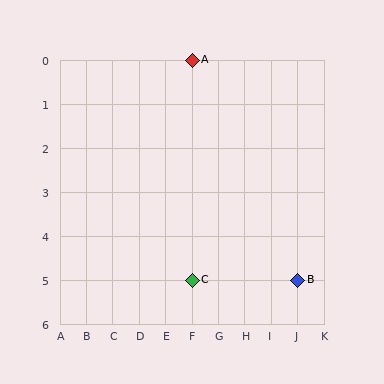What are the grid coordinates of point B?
Point B is at grid coordinates (J, 5).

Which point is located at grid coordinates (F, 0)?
Point A is at (F, 0).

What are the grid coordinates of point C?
Point C is at grid coordinates (F, 5).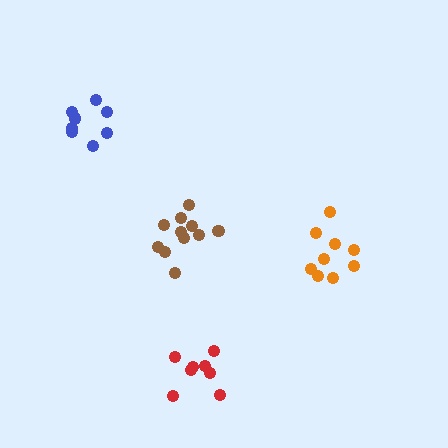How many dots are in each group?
Group 1: 8 dots, Group 2: 8 dots, Group 3: 9 dots, Group 4: 12 dots (37 total).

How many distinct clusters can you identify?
There are 4 distinct clusters.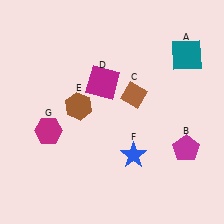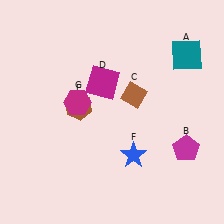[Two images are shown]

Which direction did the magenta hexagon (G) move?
The magenta hexagon (G) moved right.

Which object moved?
The magenta hexagon (G) moved right.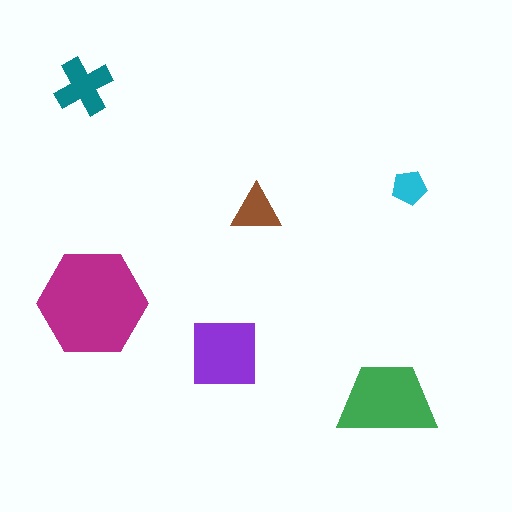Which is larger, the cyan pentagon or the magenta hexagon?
The magenta hexagon.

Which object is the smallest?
The cyan pentagon.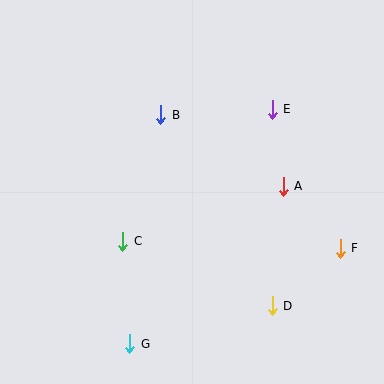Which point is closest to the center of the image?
Point B at (161, 115) is closest to the center.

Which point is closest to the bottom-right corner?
Point D is closest to the bottom-right corner.